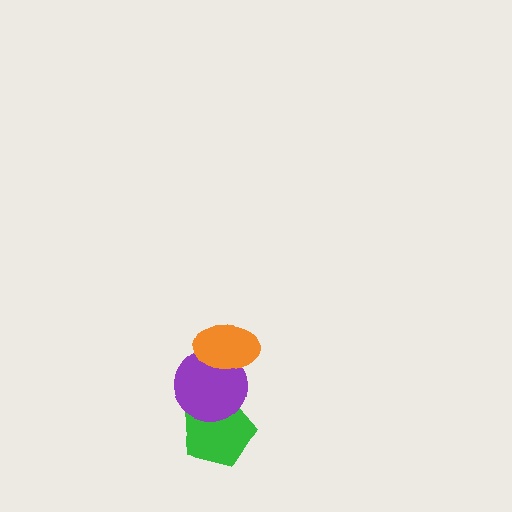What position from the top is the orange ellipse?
The orange ellipse is 1st from the top.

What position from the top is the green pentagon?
The green pentagon is 3rd from the top.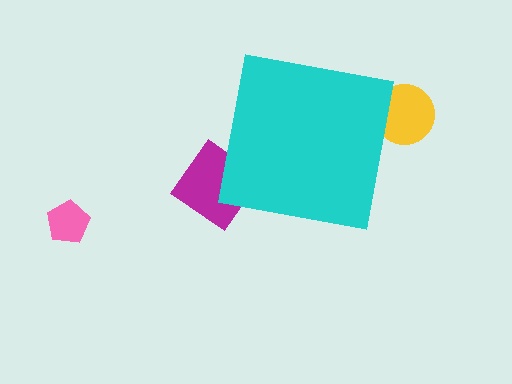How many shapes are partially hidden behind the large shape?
2 shapes are partially hidden.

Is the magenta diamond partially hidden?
Yes, the magenta diamond is partially hidden behind the cyan square.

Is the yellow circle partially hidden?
Yes, the yellow circle is partially hidden behind the cyan square.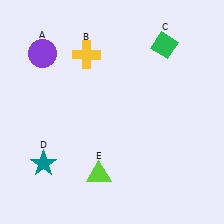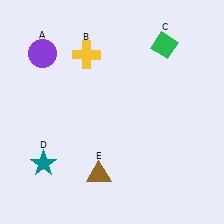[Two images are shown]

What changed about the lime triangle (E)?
In Image 1, E is lime. In Image 2, it changed to brown.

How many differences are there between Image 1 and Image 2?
There is 1 difference between the two images.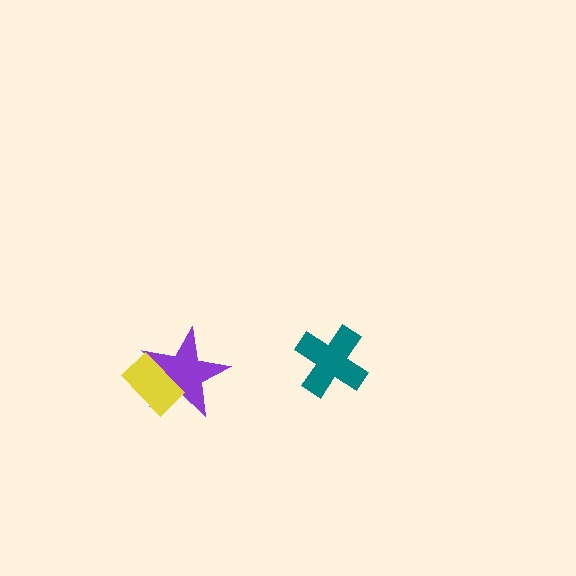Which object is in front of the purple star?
The yellow rectangle is in front of the purple star.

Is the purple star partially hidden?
Yes, it is partially covered by another shape.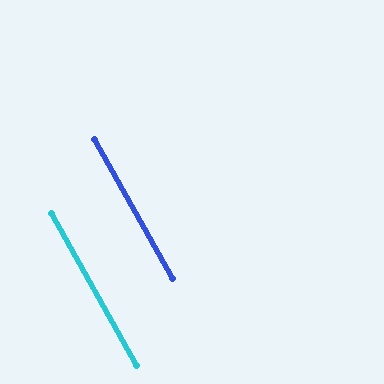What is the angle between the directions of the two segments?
Approximately 0 degrees.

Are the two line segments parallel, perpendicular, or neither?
Parallel — their directions differ by only 0.0°.